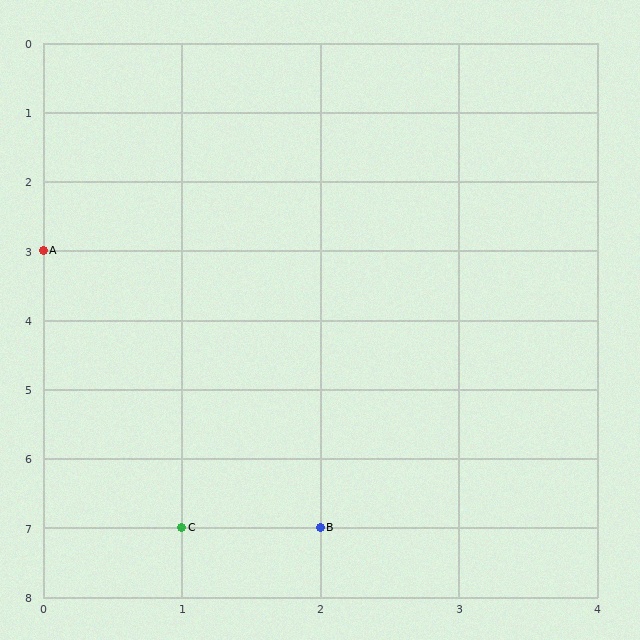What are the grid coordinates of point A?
Point A is at grid coordinates (0, 3).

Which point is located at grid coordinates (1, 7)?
Point C is at (1, 7).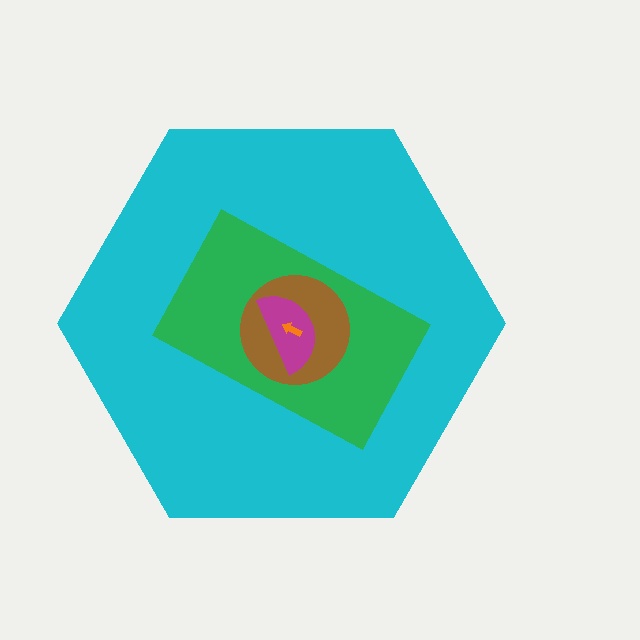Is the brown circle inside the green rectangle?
Yes.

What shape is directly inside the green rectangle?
The brown circle.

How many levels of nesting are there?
5.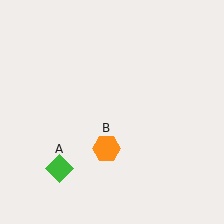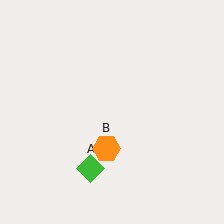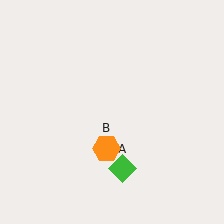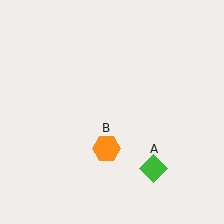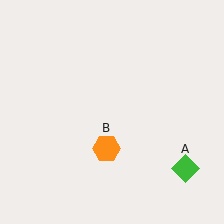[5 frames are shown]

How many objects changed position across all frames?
1 object changed position: green diamond (object A).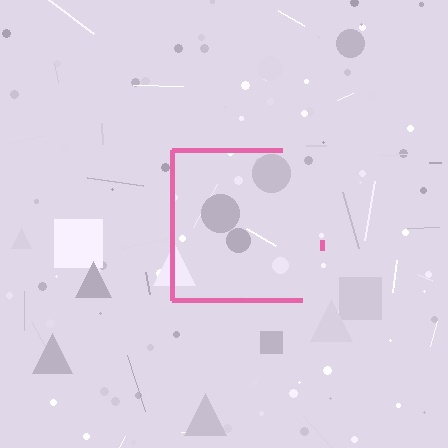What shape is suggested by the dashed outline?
The dashed outline suggests a square.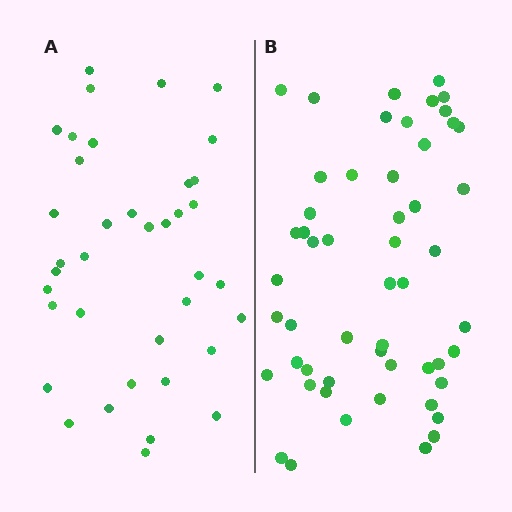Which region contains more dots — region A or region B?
Region B (the right region) has more dots.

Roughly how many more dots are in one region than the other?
Region B has approximately 15 more dots than region A.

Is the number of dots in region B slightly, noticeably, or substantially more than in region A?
Region B has noticeably more, but not dramatically so. The ratio is roughly 1.4 to 1.